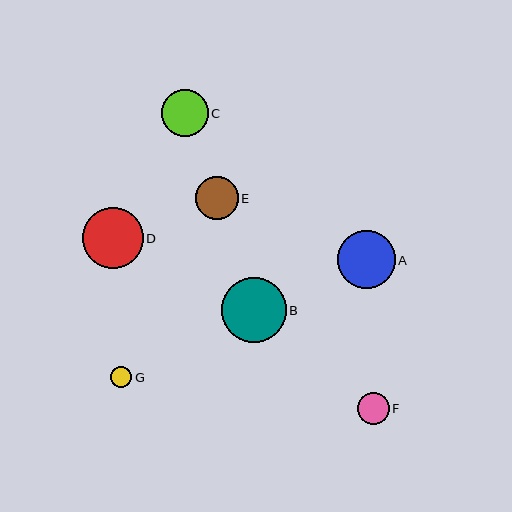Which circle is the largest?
Circle B is the largest with a size of approximately 65 pixels.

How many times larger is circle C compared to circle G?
Circle C is approximately 2.2 times the size of circle G.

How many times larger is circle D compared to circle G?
Circle D is approximately 2.9 times the size of circle G.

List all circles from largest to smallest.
From largest to smallest: B, D, A, C, E, F, G.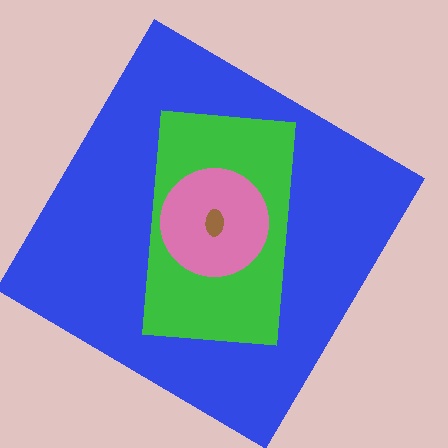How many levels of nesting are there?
4.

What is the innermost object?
The brown ellipse.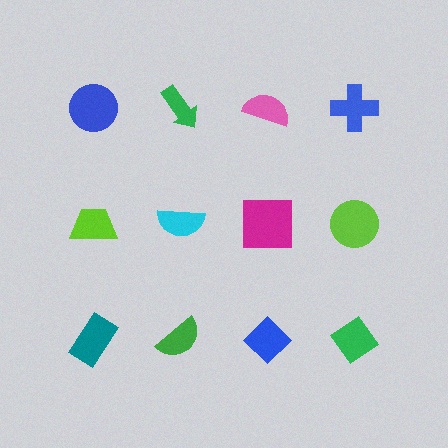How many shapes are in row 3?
4 shapes.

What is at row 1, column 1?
A blue circle.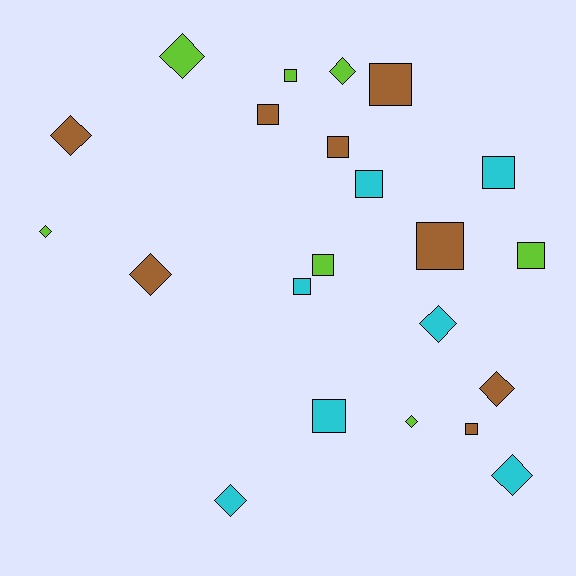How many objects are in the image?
There are 22 objects.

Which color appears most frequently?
Brown, with 8 objects.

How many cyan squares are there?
There are 4 cyan squares.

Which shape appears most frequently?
Square, with 12 objects.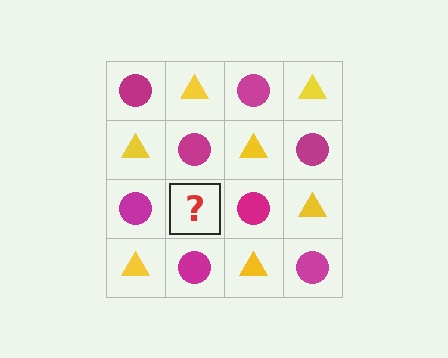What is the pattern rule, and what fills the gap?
The rule is that it alternates magenta circle and yellow triangle in a checkerboard pattern. The gap should be filled with a yellow triangle.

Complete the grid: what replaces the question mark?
The question mark should be replaced with a yellow triangle.